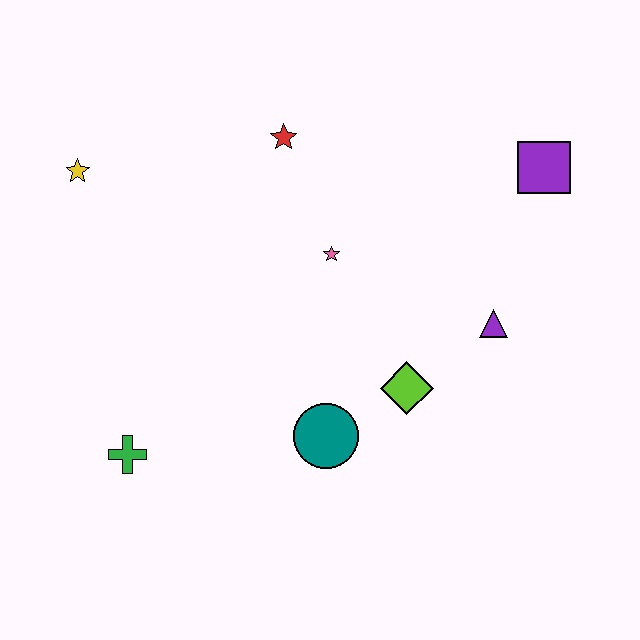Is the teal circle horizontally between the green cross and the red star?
No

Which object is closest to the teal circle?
The lime diamond is closest to the teal circle.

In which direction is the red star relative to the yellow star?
The red star is to the right of the yellow star.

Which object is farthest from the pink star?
The green cross is farthest from the pink star.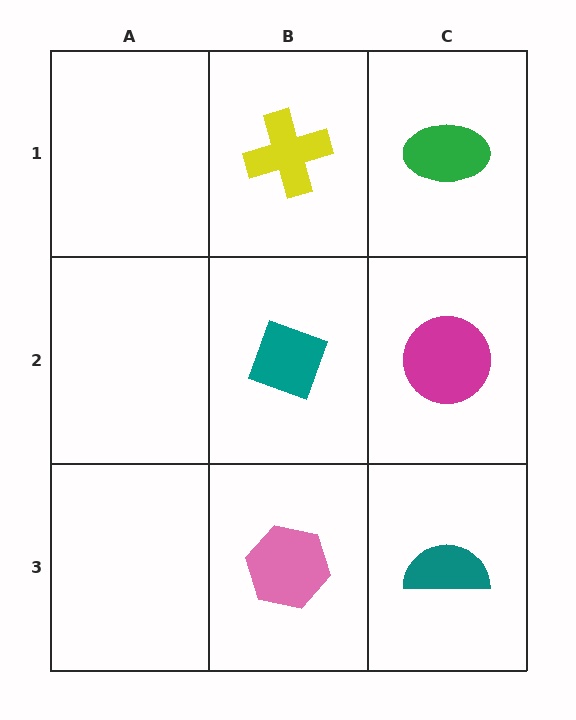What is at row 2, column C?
A magenta circle.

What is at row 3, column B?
A pink hexagon.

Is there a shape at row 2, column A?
No, that cell is empty.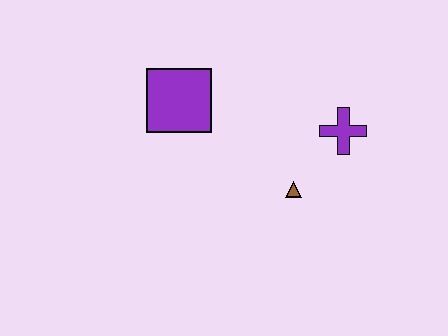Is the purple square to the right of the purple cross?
No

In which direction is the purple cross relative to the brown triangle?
The purple cross is above the brown triangle.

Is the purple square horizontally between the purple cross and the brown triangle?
No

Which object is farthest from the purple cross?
The purple square is farthest from the purple cross.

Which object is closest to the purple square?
The brown triangle is closest to the purple square.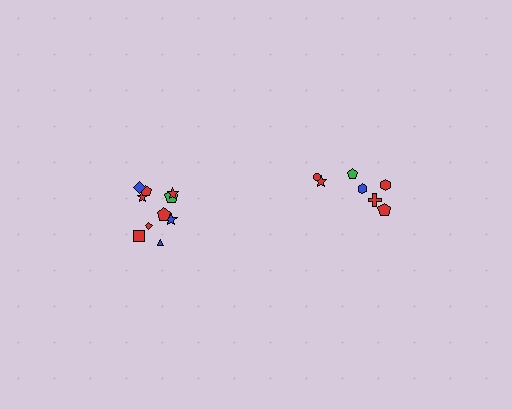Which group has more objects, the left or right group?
The left group.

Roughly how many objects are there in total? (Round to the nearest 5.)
Roughly 15 objects in total.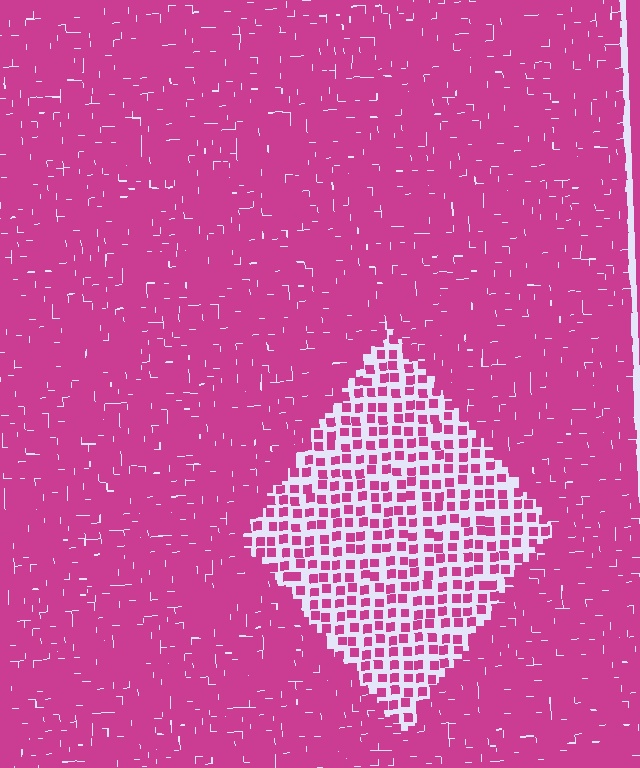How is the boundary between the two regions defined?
The boundary is defined by a change in element density (approximately 2.7x ratio). All elements are the same color, size, and shape.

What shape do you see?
I see a diamond.